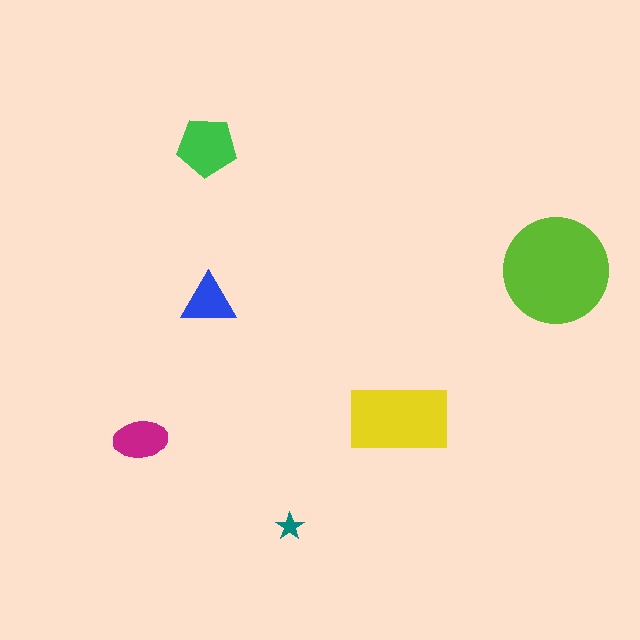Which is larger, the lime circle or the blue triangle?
The lime circle.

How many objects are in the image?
There are 6 objects in the image.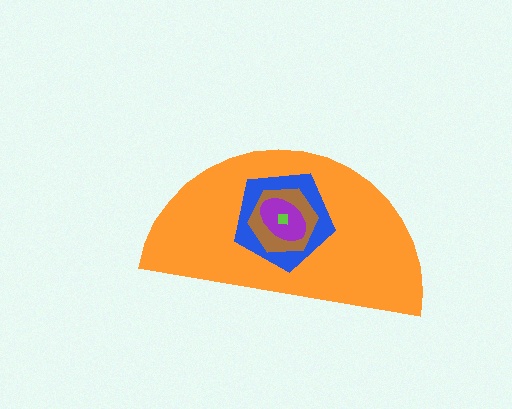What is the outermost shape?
The orange semicircle.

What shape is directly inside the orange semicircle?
The blue pentagon.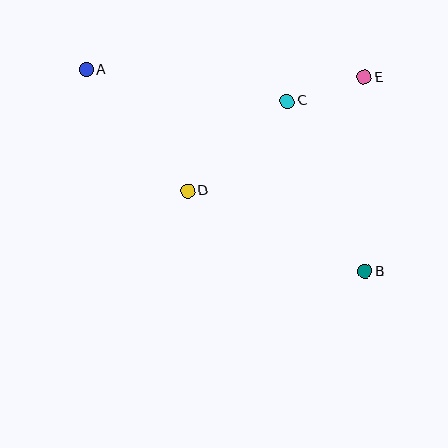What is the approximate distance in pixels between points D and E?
The distance between D and E is approximately 210 pixels.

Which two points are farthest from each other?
Points A and B are farthest from each other.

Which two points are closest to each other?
Points C and E are closest to each other.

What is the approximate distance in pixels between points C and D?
The distance between C and D is approximately 134 pixels.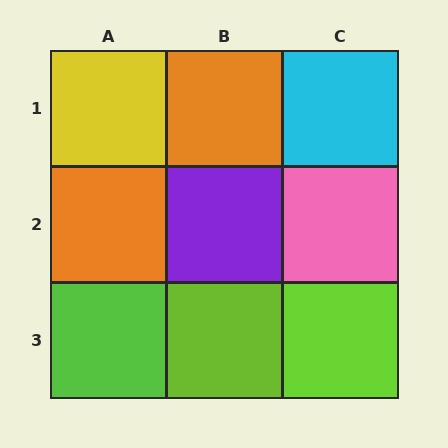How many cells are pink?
1 cell is pink.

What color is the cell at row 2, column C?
Pink.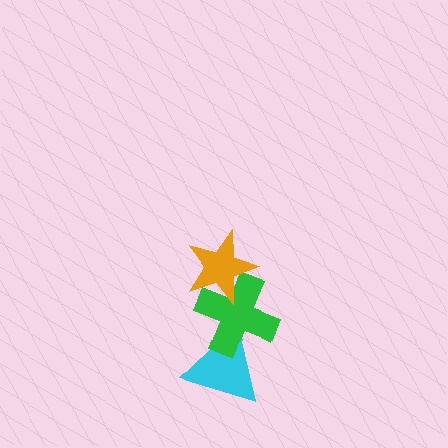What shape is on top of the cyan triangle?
The green cross is on top of the cyan triangle.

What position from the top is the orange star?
The orange star is 1st from the top.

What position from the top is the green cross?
The green cross is 2nd from the top.